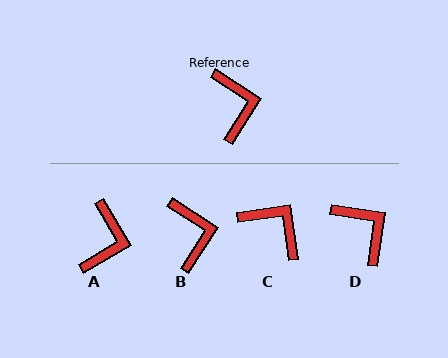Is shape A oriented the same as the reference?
No, it is off by about 27 degrees.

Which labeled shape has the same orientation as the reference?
B.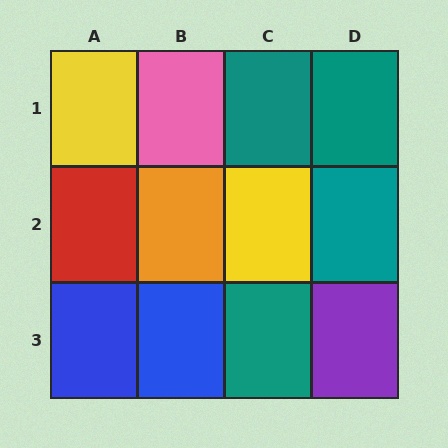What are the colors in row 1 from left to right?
Yellow, pink, teal, teal.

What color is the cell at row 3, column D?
Purple.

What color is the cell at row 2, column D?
Teal.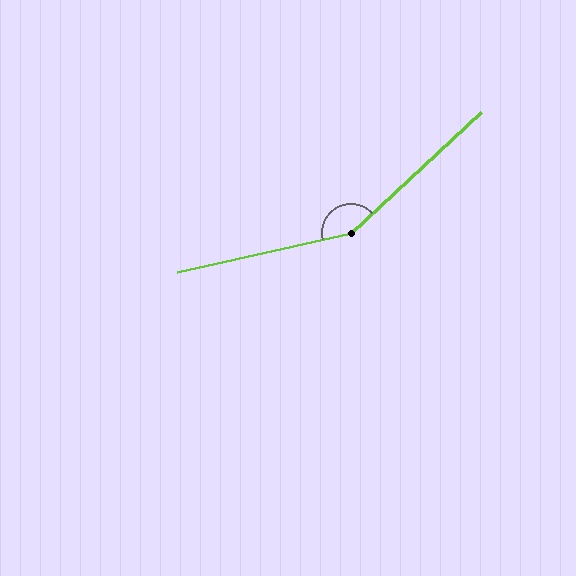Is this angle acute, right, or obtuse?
It is obtuse.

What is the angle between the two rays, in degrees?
Approximately 150 degrees.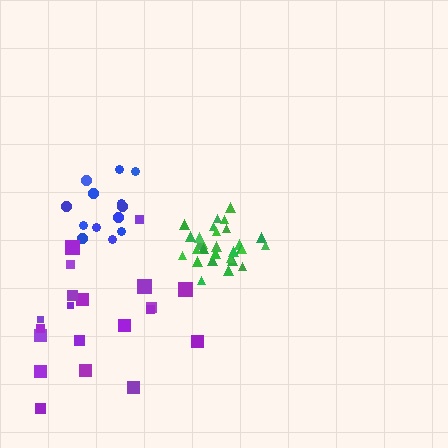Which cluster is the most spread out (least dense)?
Purple.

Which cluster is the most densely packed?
Green.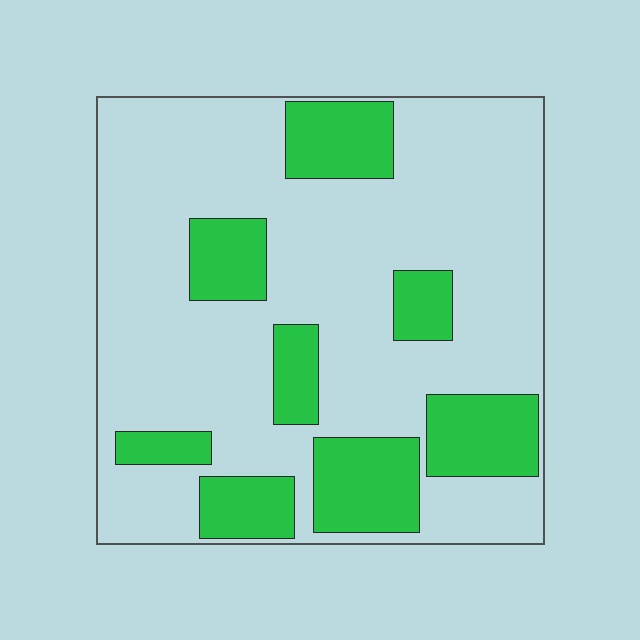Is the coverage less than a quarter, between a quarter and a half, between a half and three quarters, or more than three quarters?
Between a quarter and a half.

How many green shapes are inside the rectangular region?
8.